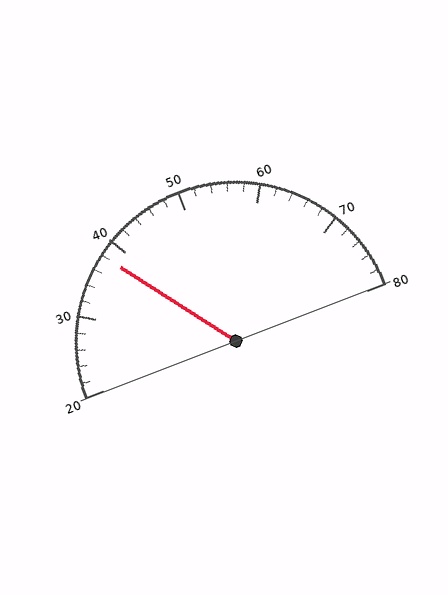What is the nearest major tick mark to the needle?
The nearest major tick mark is 40.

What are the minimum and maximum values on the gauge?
The gauge ranges from 20 to 80.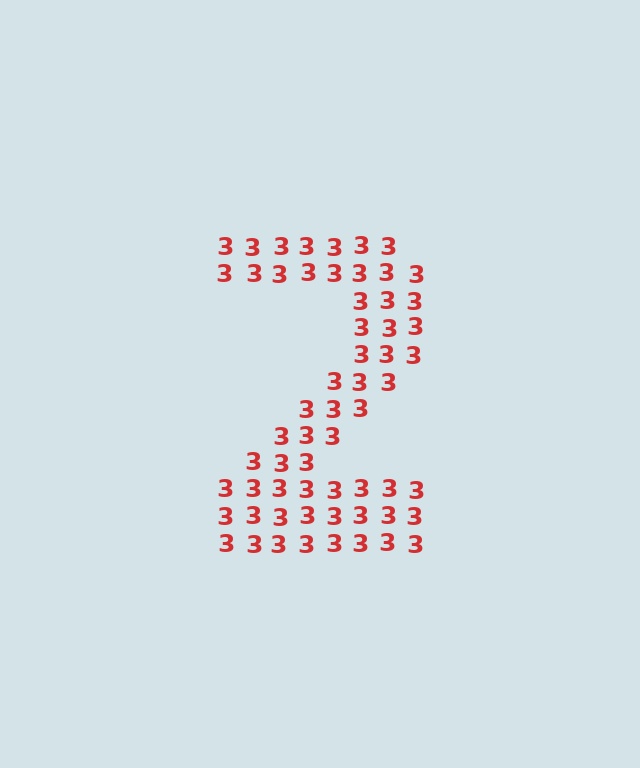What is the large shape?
The large shape is the digit 2.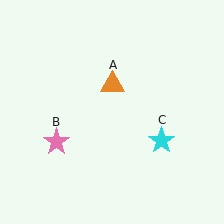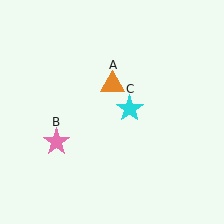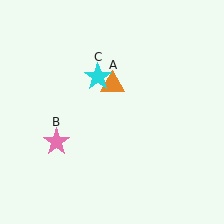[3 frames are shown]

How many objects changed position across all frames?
1 object changed position: cyan star (object C).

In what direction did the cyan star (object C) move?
The cyan star (object C) moved up and to the left.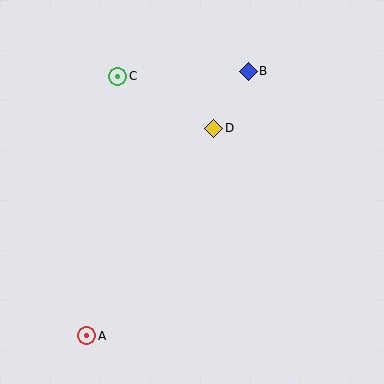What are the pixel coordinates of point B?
Point B is at (248, 71).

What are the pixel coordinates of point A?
Point A is at (87, 336).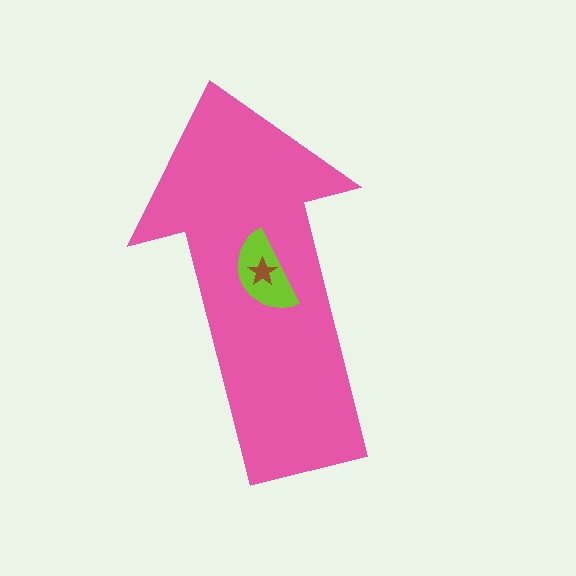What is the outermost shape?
The pink arrow.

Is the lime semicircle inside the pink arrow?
Yes.